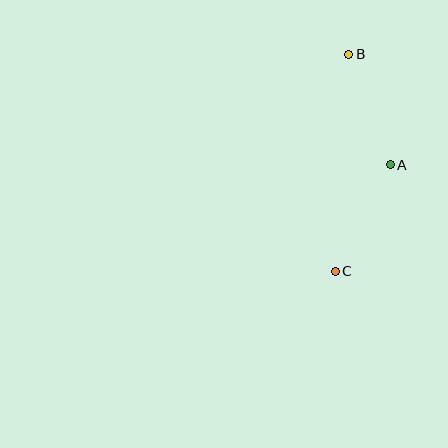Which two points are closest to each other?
Points A and B are closest to each other.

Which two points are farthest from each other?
Points B and C are farthest from each other.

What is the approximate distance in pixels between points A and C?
The distance between A and C is approximately 120 pixels.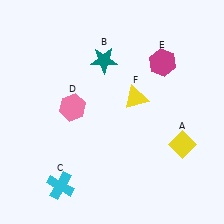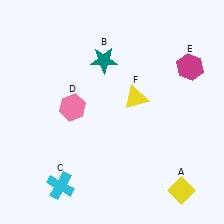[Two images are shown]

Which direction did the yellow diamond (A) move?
The yellow diamond (A) moved down.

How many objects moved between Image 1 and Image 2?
2 objects moved between the two images.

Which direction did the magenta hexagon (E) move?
The magenta hexagon (E) moved right.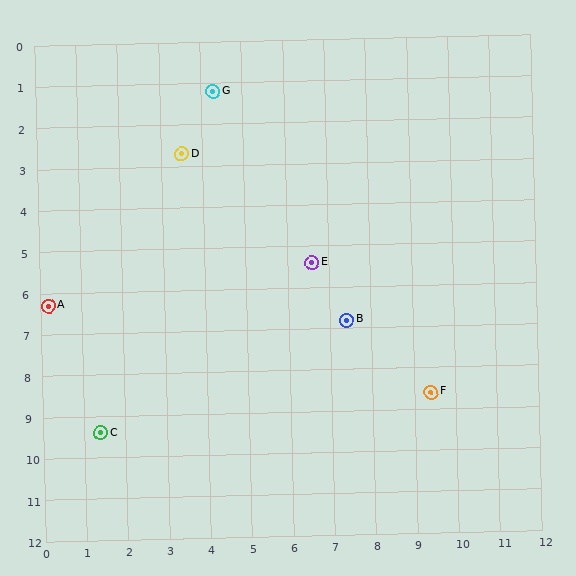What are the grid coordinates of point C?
Point C is at approximately (1.4, 9.4).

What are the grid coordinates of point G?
Point G is at approximately (4.3, 1.2).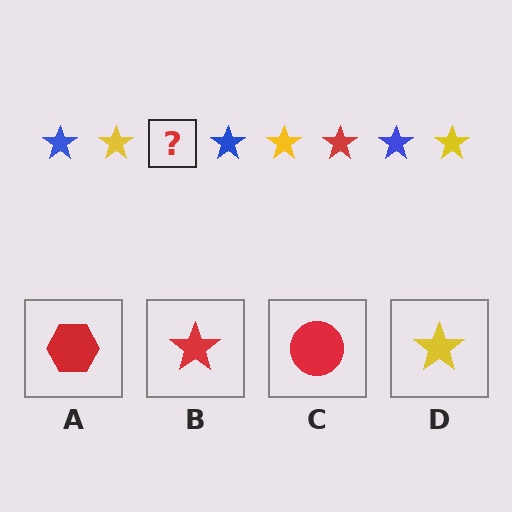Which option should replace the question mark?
Option B.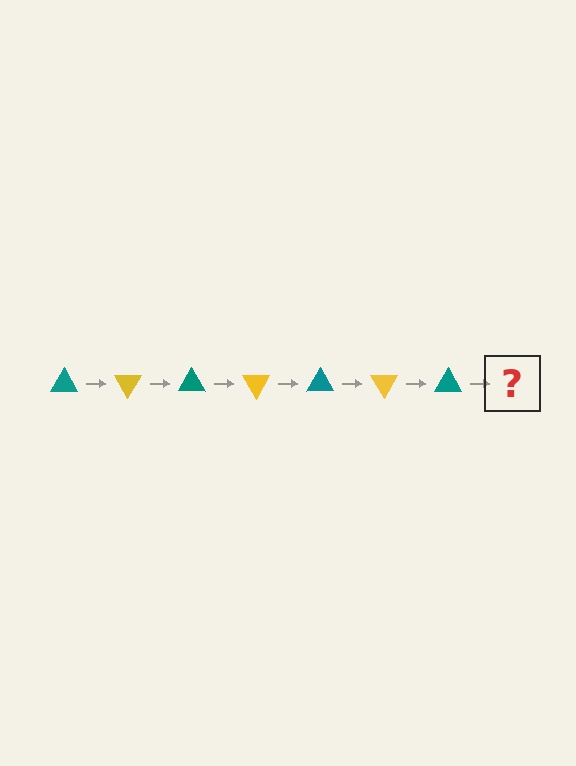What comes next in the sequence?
The next element should be a yellow triangle, rotated 420 degrees from the start.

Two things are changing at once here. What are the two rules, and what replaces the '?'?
The two rules are that it rotates 60 degrees each step and the color cycles through teal and yellow. The '?' should be a yellow triangle, rotated 420 degrees from the start.